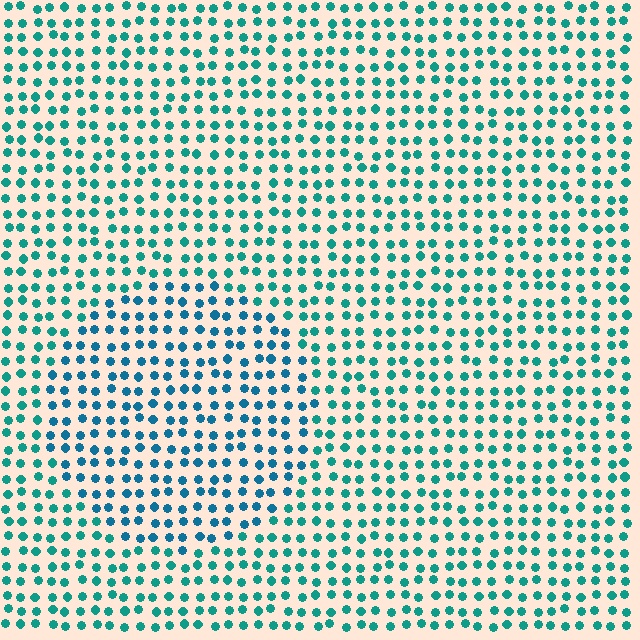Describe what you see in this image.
The image is filled with small teal elements in a uniform arrangement. A circle-shaped region is visible where the elements are tinted to a slightly different hue, forming a subtle color boundary.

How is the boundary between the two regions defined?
The boundary is defined purely by a slight shift in hue (about 26 degrees). Spacing, size, and orientation are identical on both sides.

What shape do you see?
I see a circle.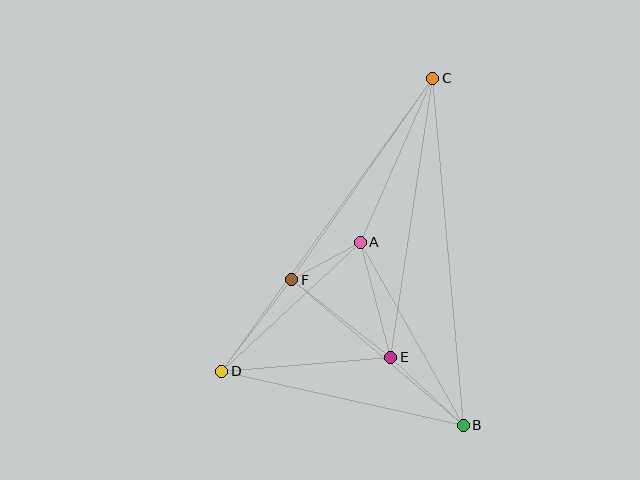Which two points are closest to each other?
Points A and F are closest to each other.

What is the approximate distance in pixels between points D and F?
The distance between D and F is approximately 115 pixels.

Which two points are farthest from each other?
Points C and D are farthest from each other.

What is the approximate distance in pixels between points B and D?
The distance between B and D is approximately 247 pixels.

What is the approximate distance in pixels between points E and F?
The distance between E and F is approximately 126 pixels.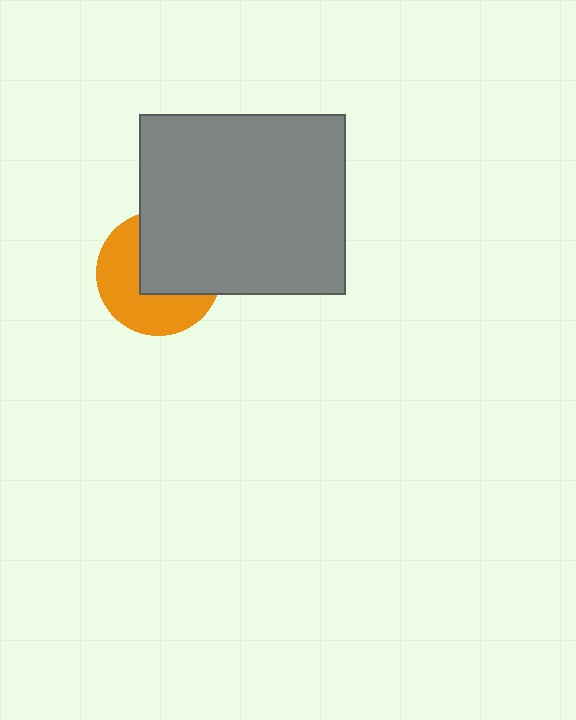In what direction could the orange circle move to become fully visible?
The orange circle could move toward the lower-left. That would shift it out from behind the gray rectangle entirely.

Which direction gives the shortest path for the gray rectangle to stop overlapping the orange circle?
Moving toward the upper-right gives the shortest separation.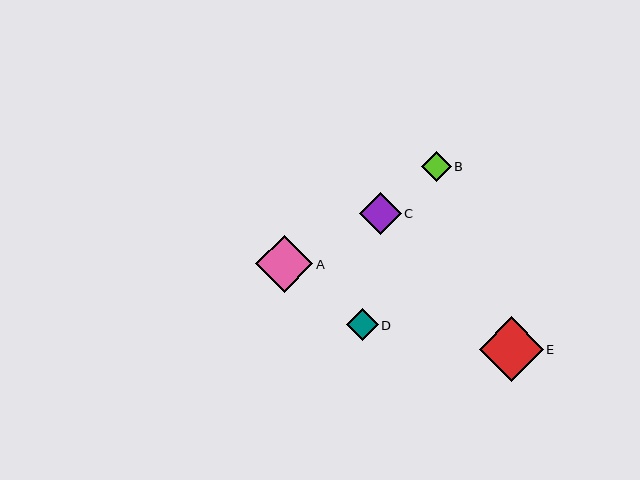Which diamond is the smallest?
Diamond B is the smallest with a size of approximately 30 pixels.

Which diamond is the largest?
Diamond E is the largest with a size of approximately 64 pixels.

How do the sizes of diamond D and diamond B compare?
Diamond D and diamond B are approximately the same size.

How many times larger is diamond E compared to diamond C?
Diamond E is approximately 1.5 times the size of diamond C.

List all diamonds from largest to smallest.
From largest to smallest: E, A, C, D, B.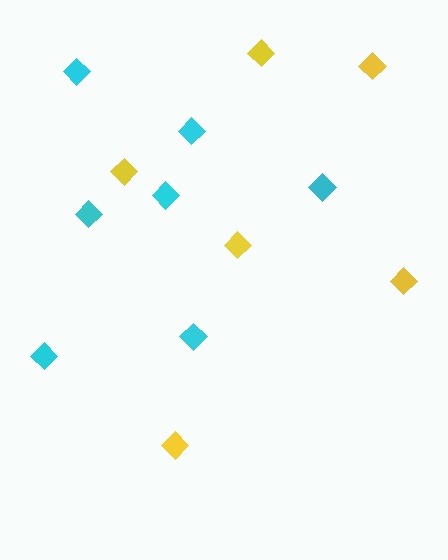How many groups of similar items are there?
There are 2 groups: one group of yellow diamonds (6) and one group of cyan diamonds (7).